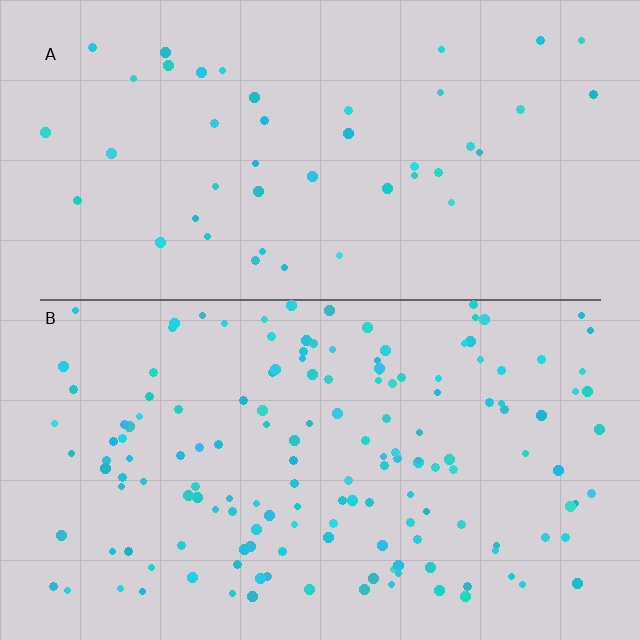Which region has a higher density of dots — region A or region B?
B (the bottom).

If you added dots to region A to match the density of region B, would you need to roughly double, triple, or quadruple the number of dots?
Approximately triple.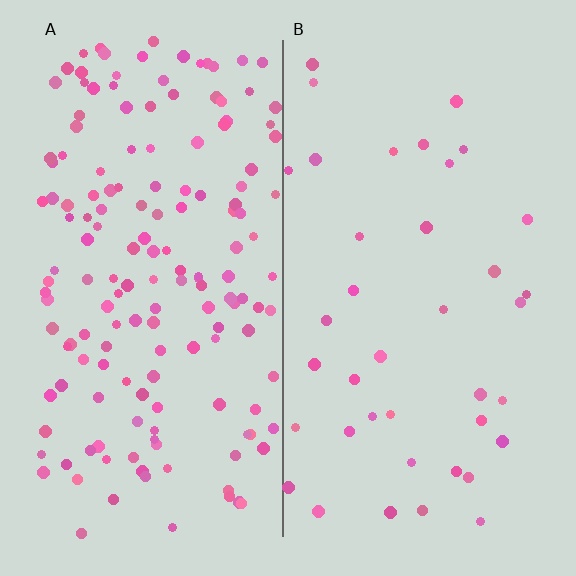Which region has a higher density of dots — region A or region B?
A (the left).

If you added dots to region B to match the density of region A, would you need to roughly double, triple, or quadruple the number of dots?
Approximately quadruple.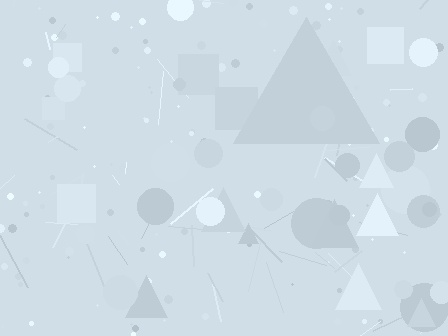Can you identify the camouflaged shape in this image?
The camouflaged shape is a triangle.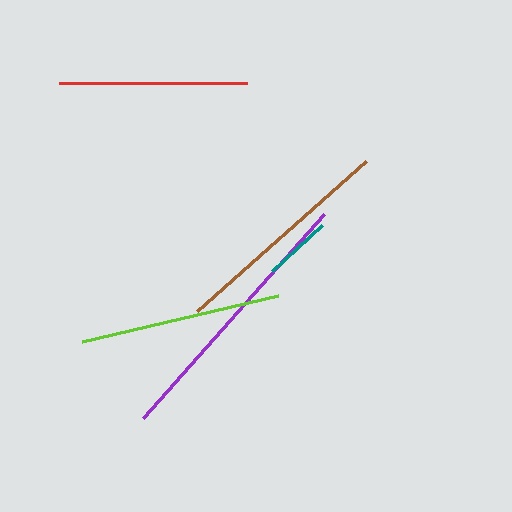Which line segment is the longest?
The purple line is the longest at approximately 273 pixels.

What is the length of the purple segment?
The purple segment is approximately 273 pixels long.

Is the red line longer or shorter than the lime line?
The lime line is longer than the red line.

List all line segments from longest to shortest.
From longest to shortest: purple, brown, lime, red, teal.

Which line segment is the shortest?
The teal line is the shortest at approximately 68 pixels.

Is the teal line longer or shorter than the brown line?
The brown line is longer than the teal line.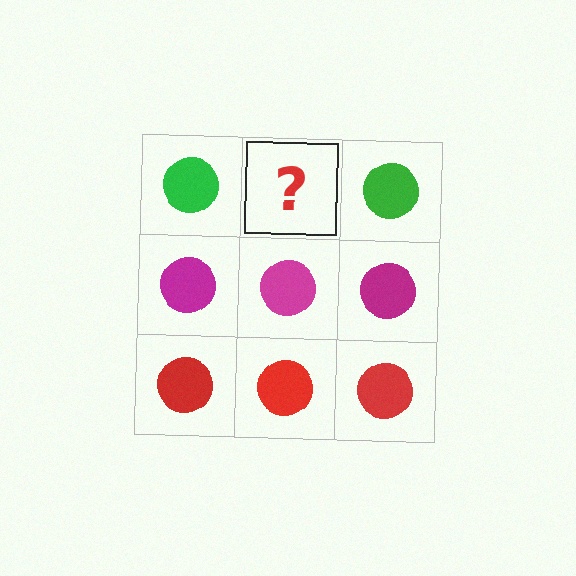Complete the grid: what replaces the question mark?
The question mark should be replaced with a green circle.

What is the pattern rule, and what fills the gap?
The rule is that each row has a consistent color. The gap should be filled with a green circle.